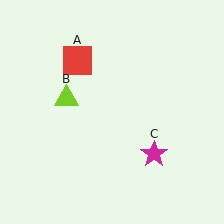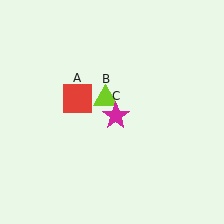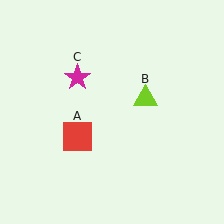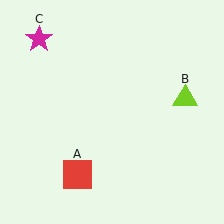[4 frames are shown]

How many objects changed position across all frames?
3 objects changed position: red square (object A), lime triangle (object B), magenta star (object C).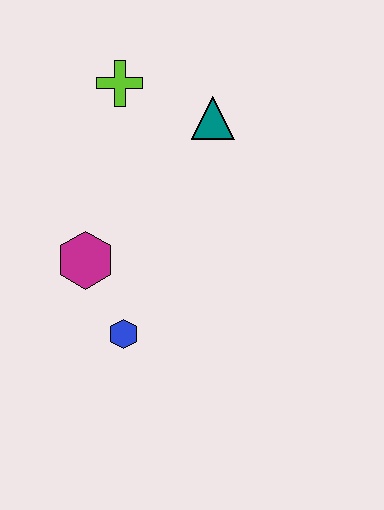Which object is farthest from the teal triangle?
The blue hexagon is farthest from the teal triangle.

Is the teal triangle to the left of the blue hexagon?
No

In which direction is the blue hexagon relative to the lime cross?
The blue hexagon is below the lime cross.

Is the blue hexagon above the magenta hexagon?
No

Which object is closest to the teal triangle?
The lime cross is closest to the teal triangle.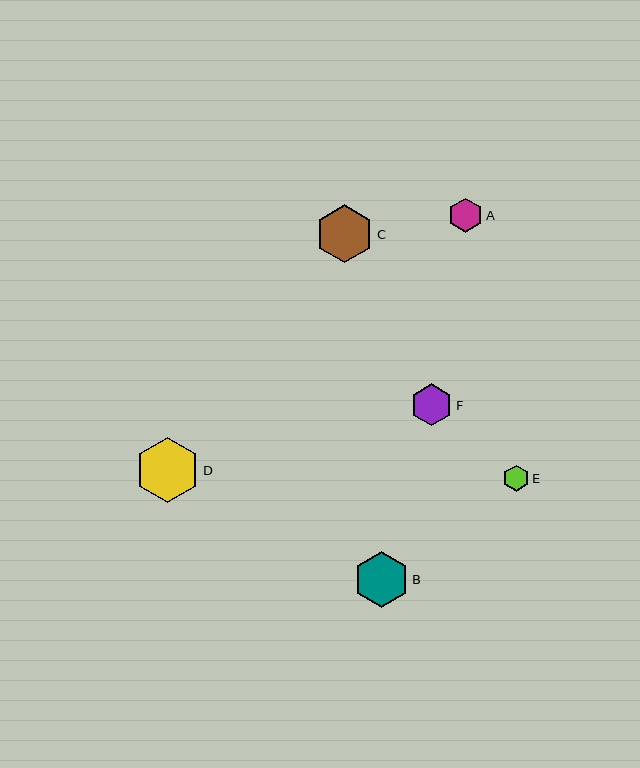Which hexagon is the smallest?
Hexagon E is the smallest with a size of approximately 26 pixels.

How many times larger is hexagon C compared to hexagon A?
Hexagon C is approximately 1.7 times the size of hexagon A.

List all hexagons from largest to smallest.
From largest to smallest: D, C, B, F, A, E.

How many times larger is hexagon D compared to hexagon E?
Hexagon D is approximately 2.5 times the size of hexagon E.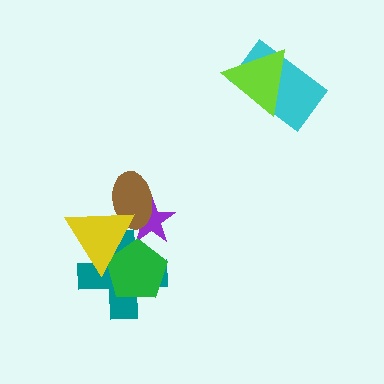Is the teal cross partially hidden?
Yes, it is partially covered by another shape.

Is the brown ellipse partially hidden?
Yes, it is partially covered by another shape.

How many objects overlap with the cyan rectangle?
1 object overlaps with the cyan rectangle.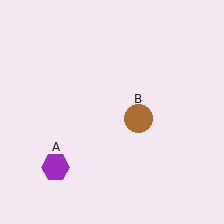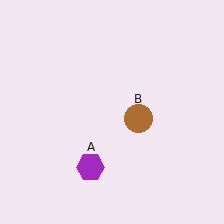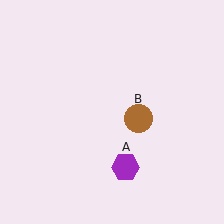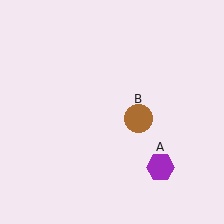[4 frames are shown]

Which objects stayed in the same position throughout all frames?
Brown circle (object B) remained stationary.